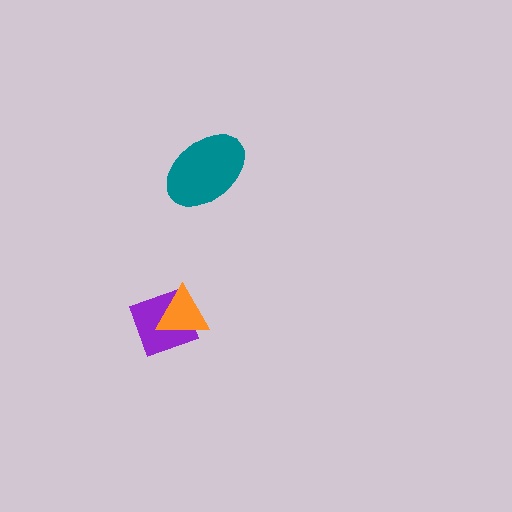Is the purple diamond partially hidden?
Yes, it is partially covered by another shape.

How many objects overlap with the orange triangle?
1 object overlaps with the orange triangle.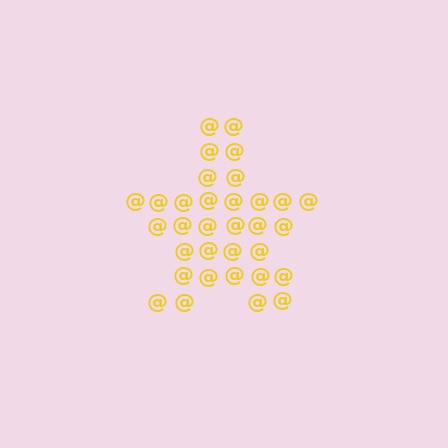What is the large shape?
The large shape is a star.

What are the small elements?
The small elements are at signs.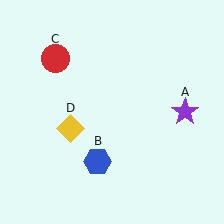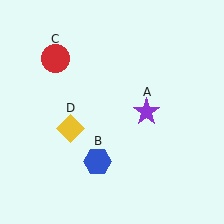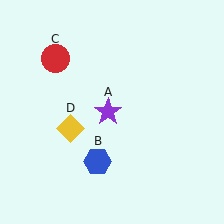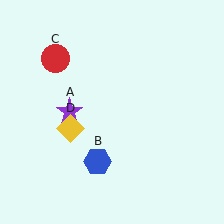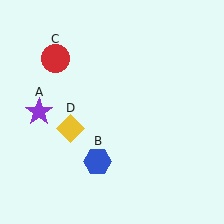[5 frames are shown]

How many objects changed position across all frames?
1 object changed position: purple star (object A).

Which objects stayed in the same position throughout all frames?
Blue hexagon (object B) and red circle (object C) and yellow diamond (object D) remained stationary.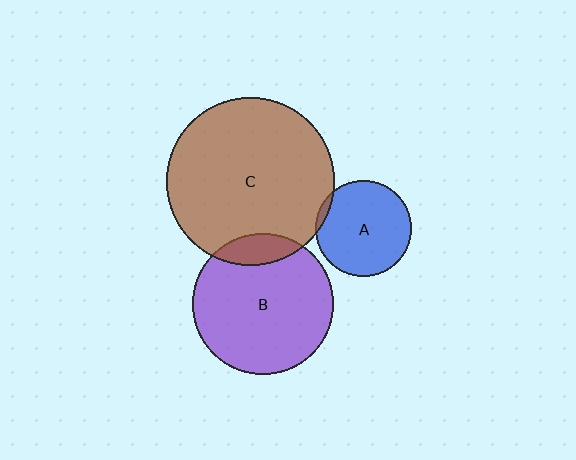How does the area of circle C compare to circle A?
Approximately 3.1 times.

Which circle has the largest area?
Circle C (brown).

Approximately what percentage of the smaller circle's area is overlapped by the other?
Approximately 5%.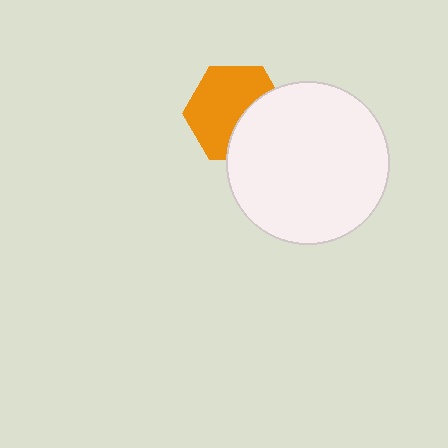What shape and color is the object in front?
The object in front is a white circle.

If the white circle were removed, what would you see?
You would see the complete orange hexagon.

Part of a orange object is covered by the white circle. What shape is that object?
It is a hexagon.